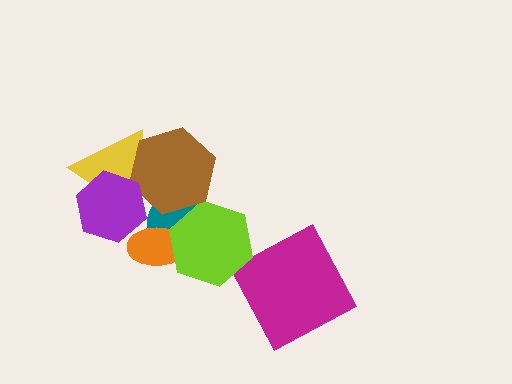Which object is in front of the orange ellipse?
The lime hexagon is in front of the orange ellipse.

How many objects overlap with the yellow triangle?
2 objects overlap with the yellow triangle.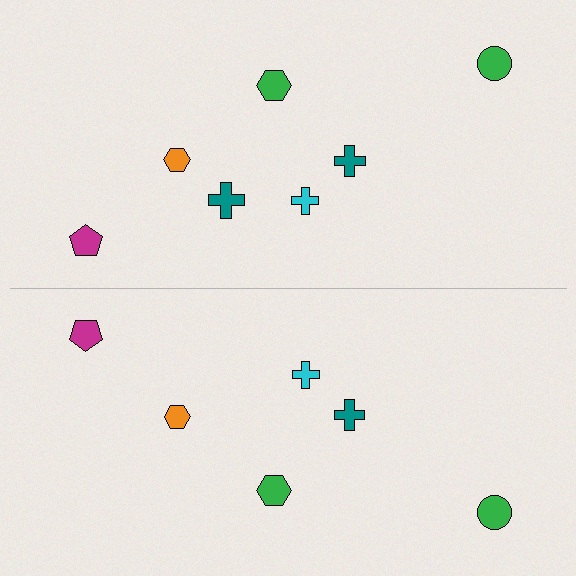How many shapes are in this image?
There are 13 shapes in this image.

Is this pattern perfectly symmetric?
No, the pattern is not perfectly symmetric. A teal cross is missing from the bottom side.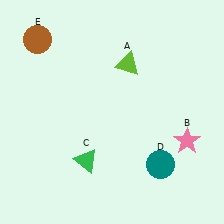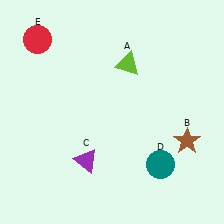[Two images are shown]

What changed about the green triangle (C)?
In Image 1, C is green. In Image 2, it changed to purple.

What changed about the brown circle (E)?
In Image 1, E is brown. In Image 2, it changed to red.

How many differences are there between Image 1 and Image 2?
There are 3 differences between the two images.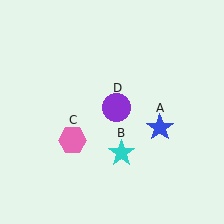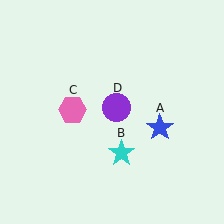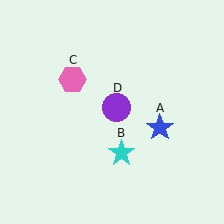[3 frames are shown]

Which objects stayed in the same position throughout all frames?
Blue star (object A) and cyan star (object B) and purple circle (object D) remained stationary.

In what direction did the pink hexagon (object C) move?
The pink hexagon (object C) moved up.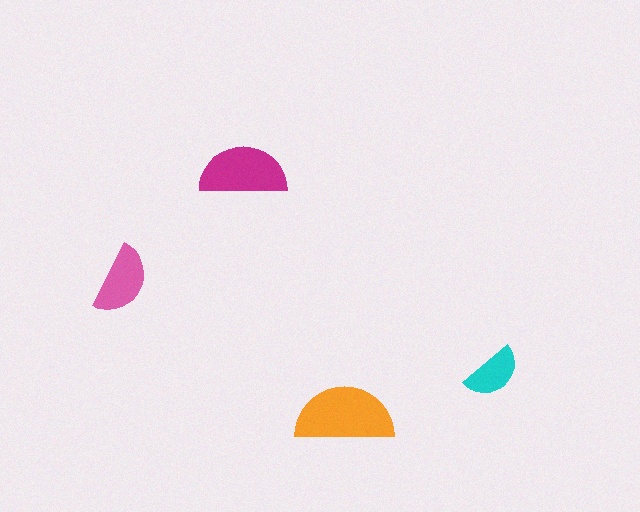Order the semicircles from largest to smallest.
the orange one, the magenta one, the pink one, the cyan one.